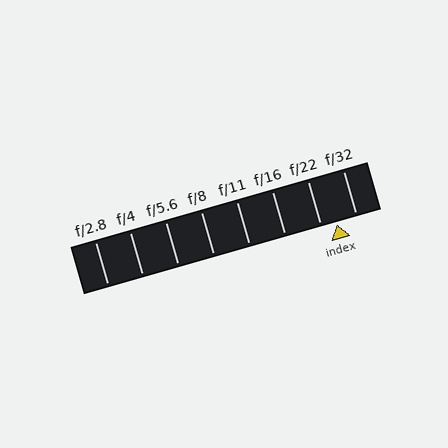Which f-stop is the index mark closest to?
The index mark is closest to f/22.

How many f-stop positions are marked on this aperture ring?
There are 8 f-stop positions marked.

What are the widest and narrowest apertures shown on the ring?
The widest aperture shown is f/2.8 and the narrowest is f/32.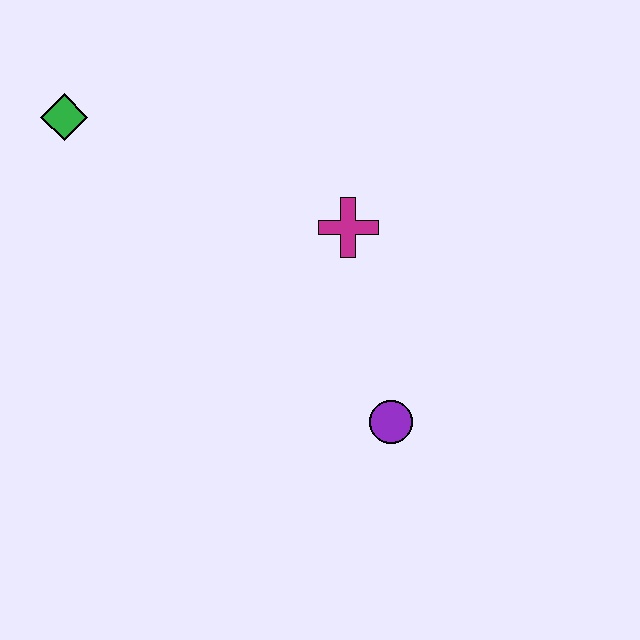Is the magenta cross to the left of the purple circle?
Yes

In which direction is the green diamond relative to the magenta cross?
The green diamond is to the left of the magenta cross.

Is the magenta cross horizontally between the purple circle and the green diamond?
Yes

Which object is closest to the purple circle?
The magenta cross is closest to the purple circle.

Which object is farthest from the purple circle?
The green diamond is farthest from the purple circle.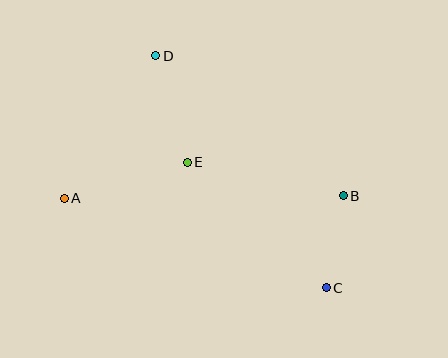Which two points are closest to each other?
Points B and C are closest to each other.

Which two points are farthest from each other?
Points C and D are farthest from each other.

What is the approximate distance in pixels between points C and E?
The distance between C and E is approximately 187 pixels.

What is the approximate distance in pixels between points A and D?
The distance between A and D is approximately 170 pixels.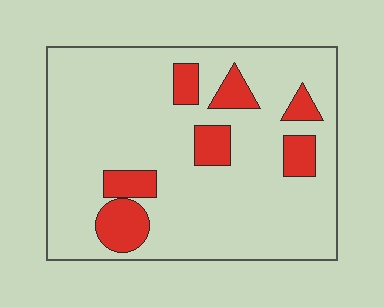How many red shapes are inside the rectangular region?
7.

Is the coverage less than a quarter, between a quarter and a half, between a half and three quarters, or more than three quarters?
Less than a quarter.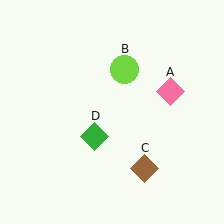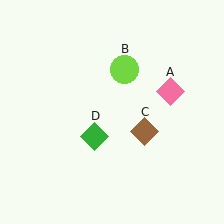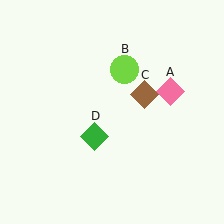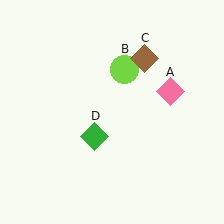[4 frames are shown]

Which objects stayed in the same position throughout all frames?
Pink diamond (object A) and lime circle (object B) and green diamond (object D) remained stationary.